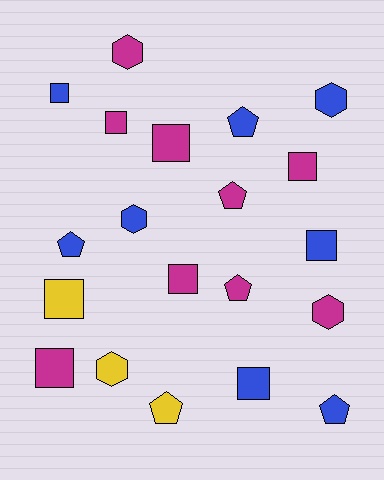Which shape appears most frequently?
Square, with 9 objects.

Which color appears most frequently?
Magenta, with 9 objects.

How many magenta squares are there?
There are 5 magenta squares.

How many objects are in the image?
There are 20 objects.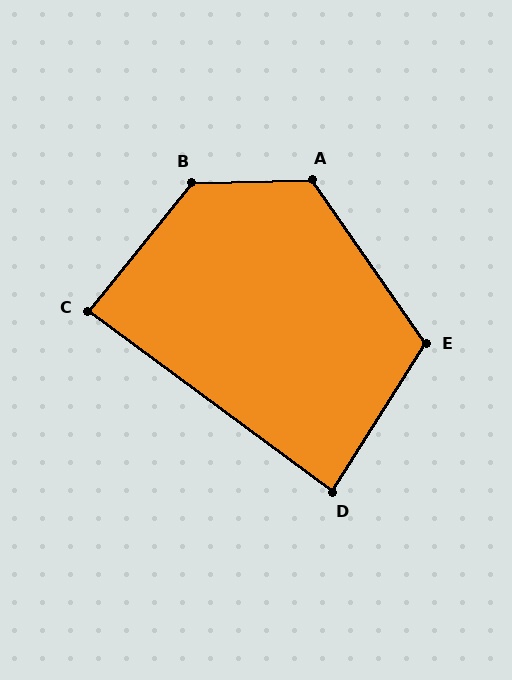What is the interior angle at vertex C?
Approximately 88 degrees (approximately right).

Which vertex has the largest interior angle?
B, at approximately 130 degrees.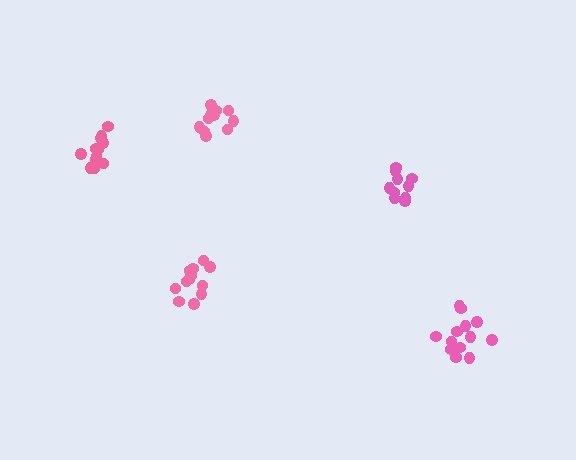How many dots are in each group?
Group 1: 12 dots, Group 2: 10 dots, Group 3: 13 dots, Group 4: 11 dots, Group 5: 12 dots (58 total).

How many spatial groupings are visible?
There are 5 spatial groupings.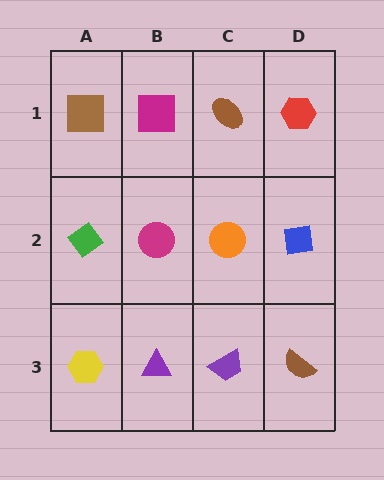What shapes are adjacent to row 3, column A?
A green diamond (row 2, column A), a purple triangle (row 3, column B).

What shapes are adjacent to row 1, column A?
A green diamond (row 2, column A), a magenta square (row 1, column B).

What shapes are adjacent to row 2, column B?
A magenta square (row 1, column B), a purple triangle (row 3, column B), a green diamond (row 2, column A), an orange circle (row 2, column C).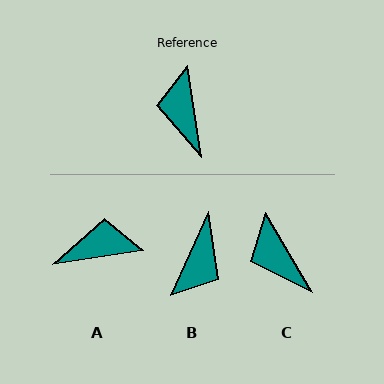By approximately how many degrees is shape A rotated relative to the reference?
Approximately 90 degrees clockwise.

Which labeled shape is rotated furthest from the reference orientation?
B, about 146 degrees away.